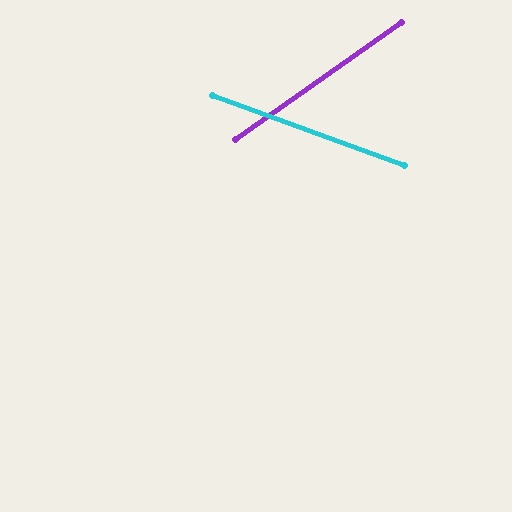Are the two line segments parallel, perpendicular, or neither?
Neither parallel nor perpendicular — they differ by about 55°.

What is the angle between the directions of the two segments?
Approximately 55 degrees.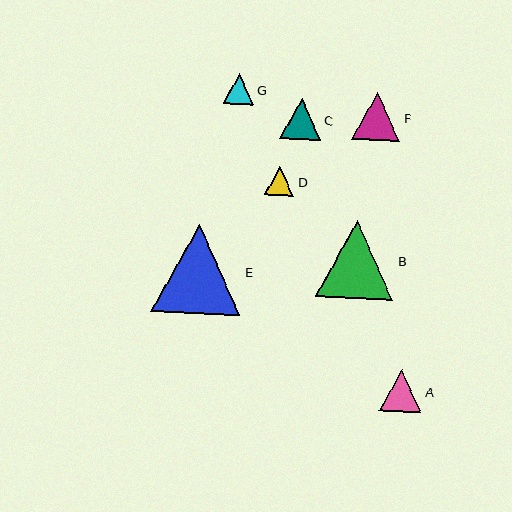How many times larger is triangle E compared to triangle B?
Triangle E is approximately 1.1 times the size of triangle B.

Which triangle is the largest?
Triangle E is the largest with a size of approximately 89 pixels.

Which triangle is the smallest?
Triangle D is the smallest with a size of approximately 30 pixels.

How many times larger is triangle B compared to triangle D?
Triangle B is approximately 2.6 times the size of triangle D.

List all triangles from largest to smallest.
From largest to smallest: E, B, F, A, C, G, D.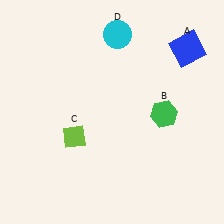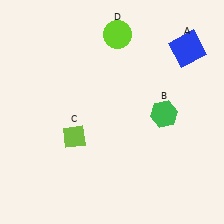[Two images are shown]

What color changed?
The circle (D) changed from cyan in Image 1 to lime in Image 2.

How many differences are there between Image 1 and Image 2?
There is 1 difference between the two images.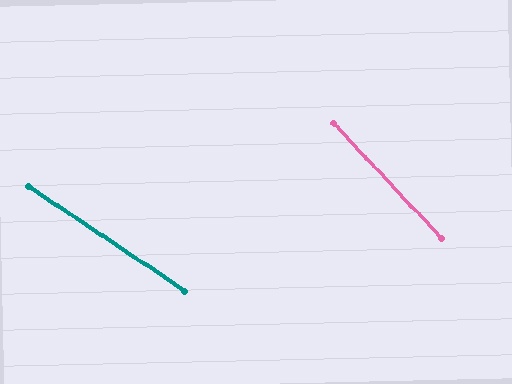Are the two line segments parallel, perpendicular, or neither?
Neither parallel nor perpendicular — they differ by about 13°.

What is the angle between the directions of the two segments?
Approximately 13 degrees.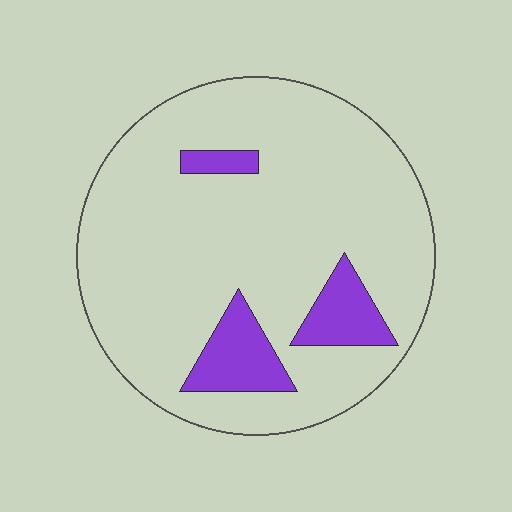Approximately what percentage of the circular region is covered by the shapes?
Approximately 15%.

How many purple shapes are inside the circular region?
3.